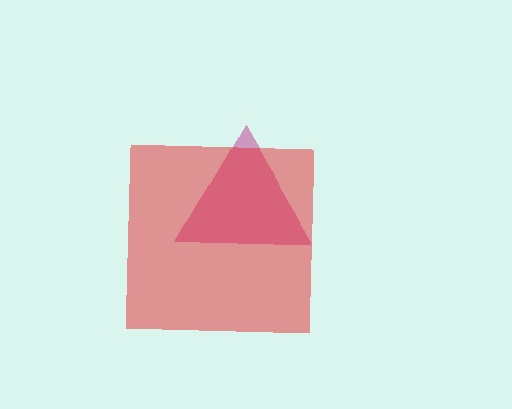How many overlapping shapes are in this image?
There are 2 overlapping shapes in the image.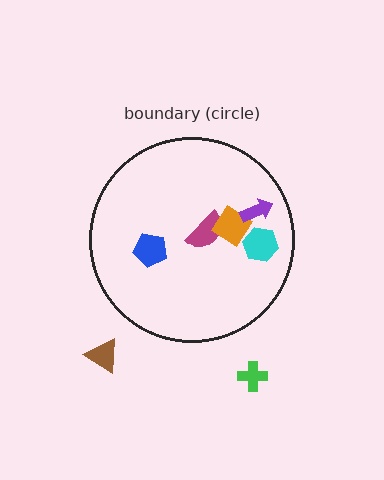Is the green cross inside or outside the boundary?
Outside.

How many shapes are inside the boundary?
5 inside, 2 outside.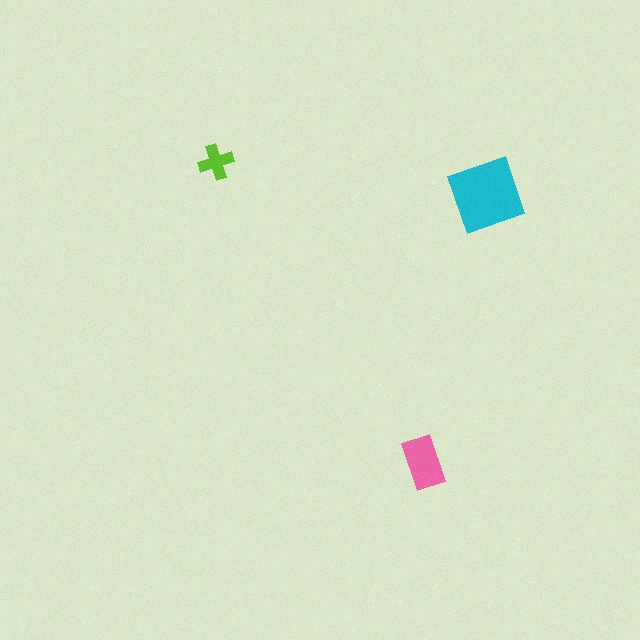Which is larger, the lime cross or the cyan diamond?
The cyan diamond.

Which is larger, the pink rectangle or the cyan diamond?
The cyan diamond.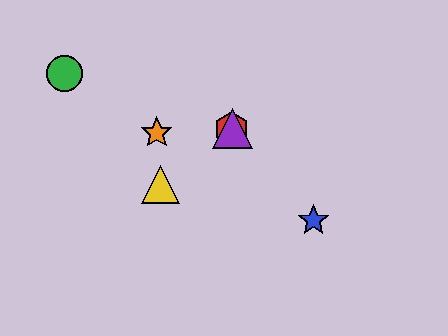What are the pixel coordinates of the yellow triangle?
The yellow triangle is at (161, 184).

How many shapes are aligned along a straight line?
3 shapes (the red hexagon, the yellow triangle, the purple triangle) are aligned along a straight line.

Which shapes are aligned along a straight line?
The red hexagon, the yellow triangle, the purple triangle are aligned along a straight line.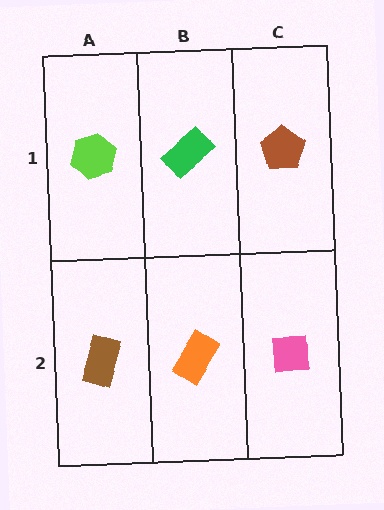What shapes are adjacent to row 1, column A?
A brown rectangle (row 2, column A), a green rectangle (row 1, column B).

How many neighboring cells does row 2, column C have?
2.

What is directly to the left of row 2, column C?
An orange rectangle.